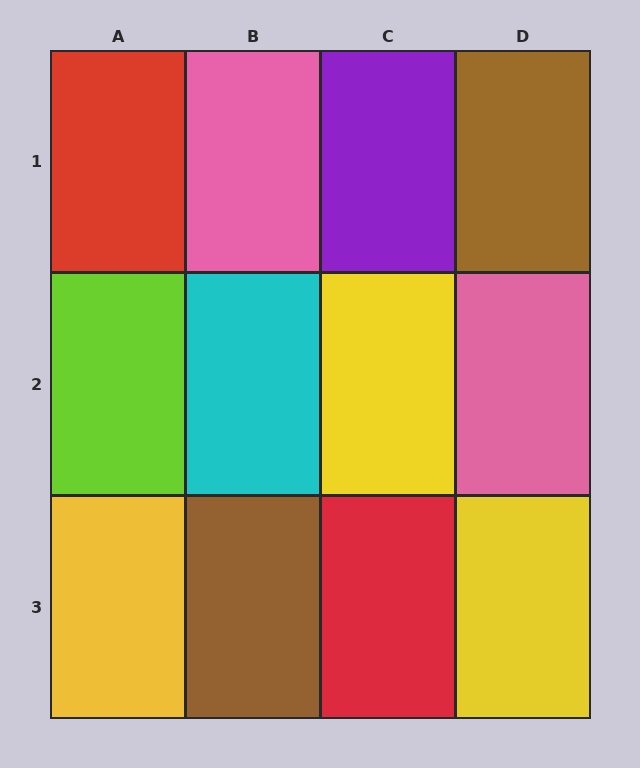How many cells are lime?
1 cell is lime.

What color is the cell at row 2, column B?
Cyan.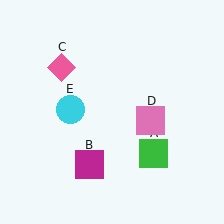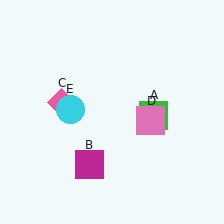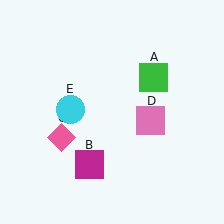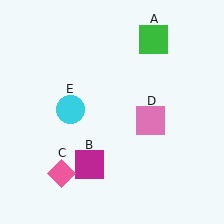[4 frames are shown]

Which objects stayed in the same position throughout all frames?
Magenta square (object B) and pink square (object D) and cyan circle (object E) remained stationary.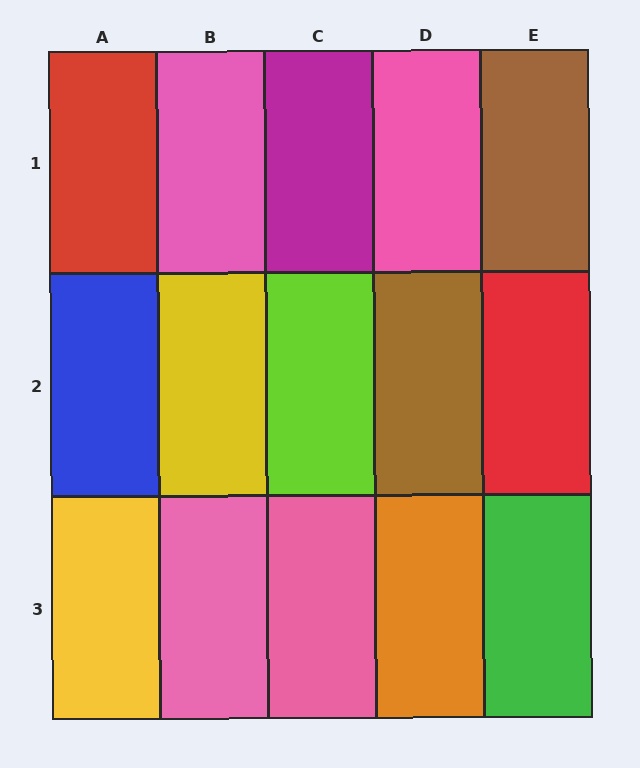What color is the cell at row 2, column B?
Yellow.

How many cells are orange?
1 cell is orange.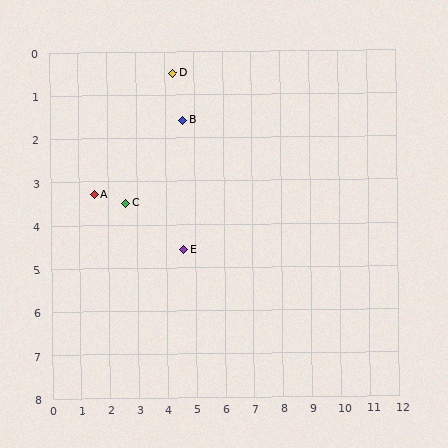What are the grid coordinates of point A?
Point A is at approximately (1.5, 3.3).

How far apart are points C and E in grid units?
Points C and E are about 2.3 grid units apart.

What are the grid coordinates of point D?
Point D is at approximately (4.3, 0.5).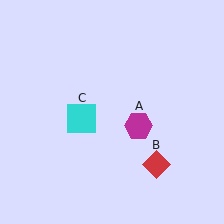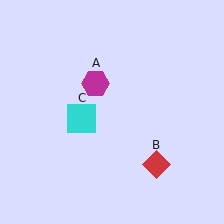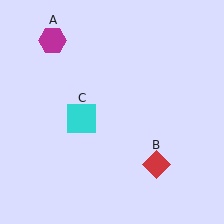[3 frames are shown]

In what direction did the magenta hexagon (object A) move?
The magenta hexagon (object A) moved up and to the left.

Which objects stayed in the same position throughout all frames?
Red diamond (object B) and cyan square (object C) remained stationary.